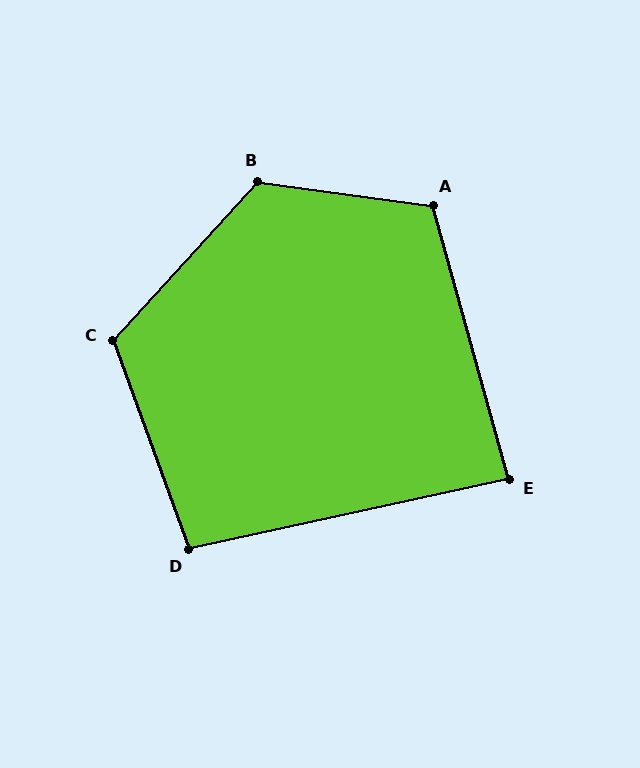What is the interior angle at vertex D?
Approximately 97 degrees (obtuse).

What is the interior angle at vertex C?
Approximately 118 degrees (obtuse).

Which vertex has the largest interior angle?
B, at approximately 125 degrees.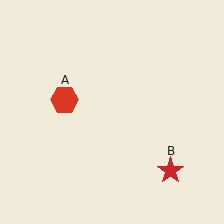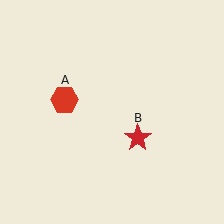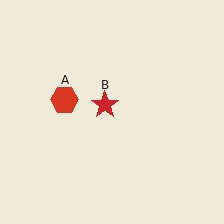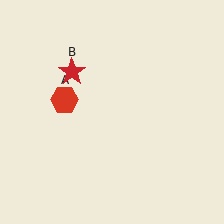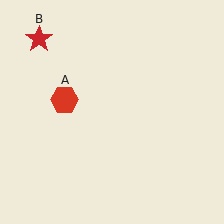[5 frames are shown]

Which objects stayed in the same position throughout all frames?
Red hexagon (object A) remained stationary.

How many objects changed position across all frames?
1 object changed position: red star (object B).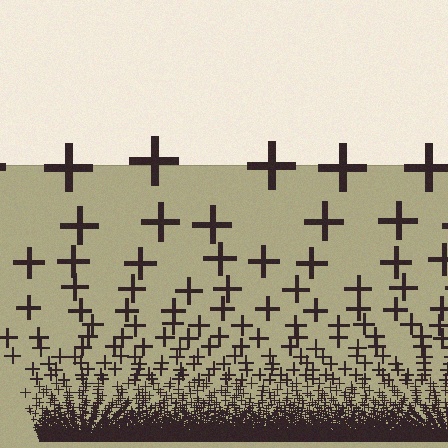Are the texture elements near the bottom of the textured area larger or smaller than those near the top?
Smaller. The gradient is inverted — elements near the bottom are smaller and denser.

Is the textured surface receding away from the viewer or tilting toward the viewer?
The surface appears to tilt toward the viewer. Texture elements get larger and sparser toward the top.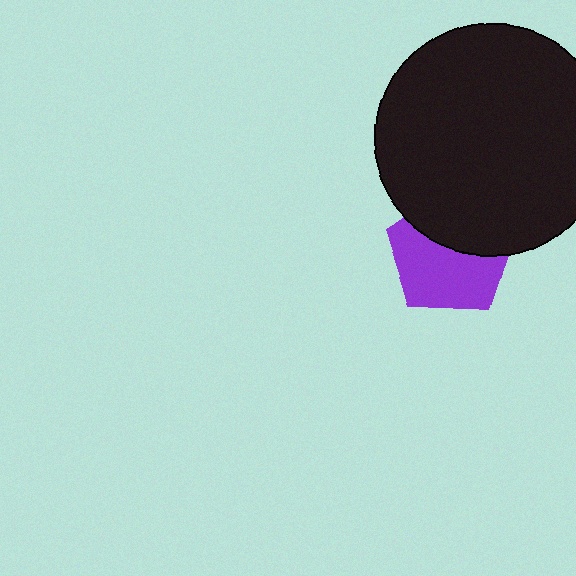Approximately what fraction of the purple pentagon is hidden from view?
Roughly 42% of the purple pentagon is hidden behind the black circle.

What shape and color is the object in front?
The object in front is a black circle.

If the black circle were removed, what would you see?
You would see the complete purple pentagon.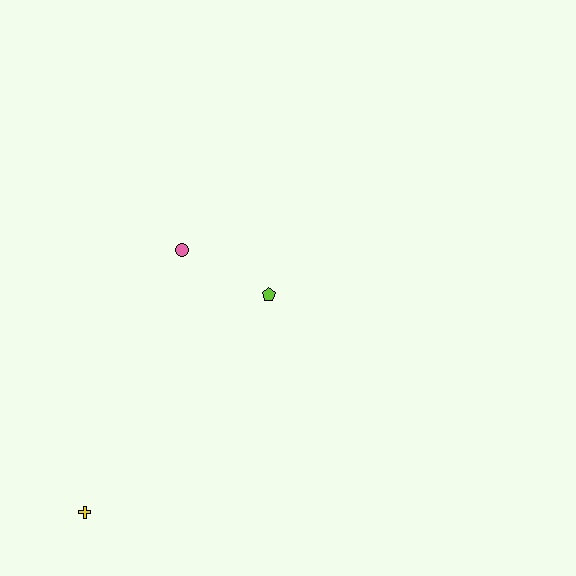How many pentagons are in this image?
There is 1 pentagon.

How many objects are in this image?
There are 3 objects.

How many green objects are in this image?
There are no green objects.